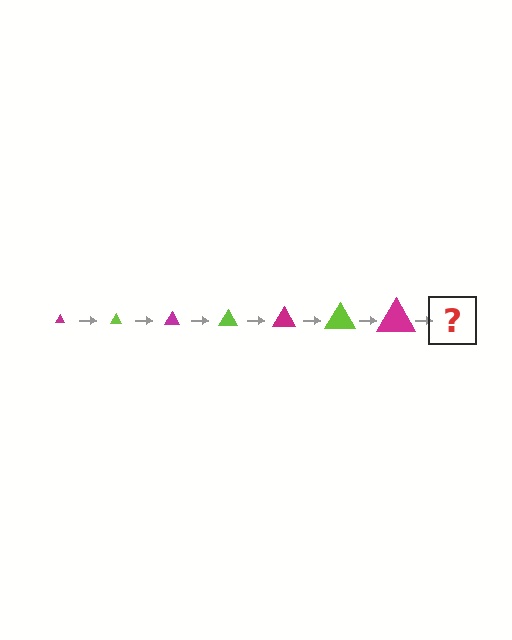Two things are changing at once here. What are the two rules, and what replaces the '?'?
The two rules are that the triangle grows larger each step and the color cycles through magenta and lime. The '?' should be a lime triangle, larger than the previous one.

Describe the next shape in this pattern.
It should be a lime triangle, larger than the previous one.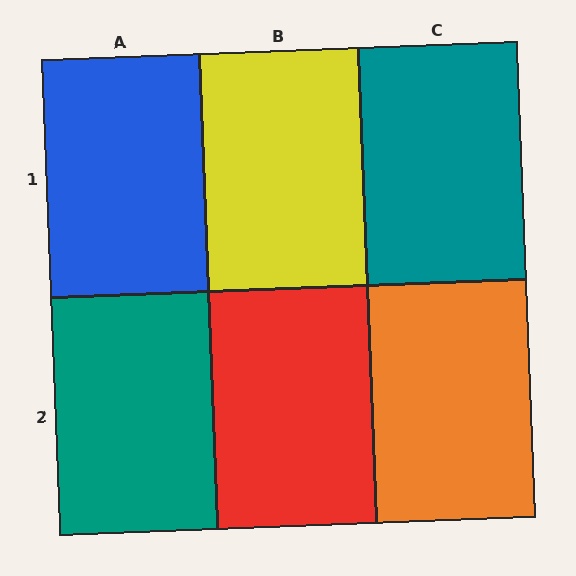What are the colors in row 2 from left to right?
Teal, red, orange.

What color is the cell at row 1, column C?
Teal.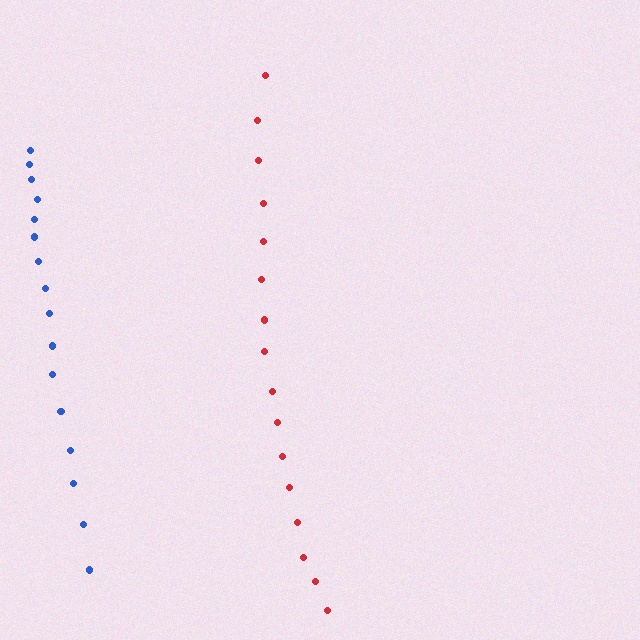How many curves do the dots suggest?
There are 2 distinct paths.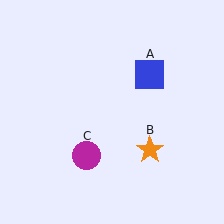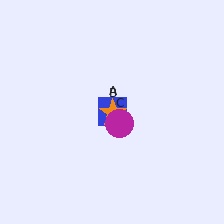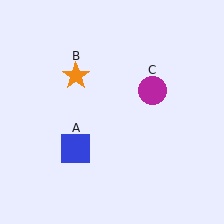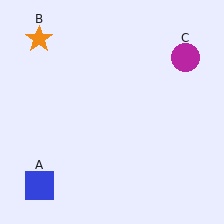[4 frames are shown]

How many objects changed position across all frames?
3 objects changed position: blue square (object A), orange star (object B), magenta circle (object C).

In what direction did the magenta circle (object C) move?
The magenta circle (object C) moved up and to the right.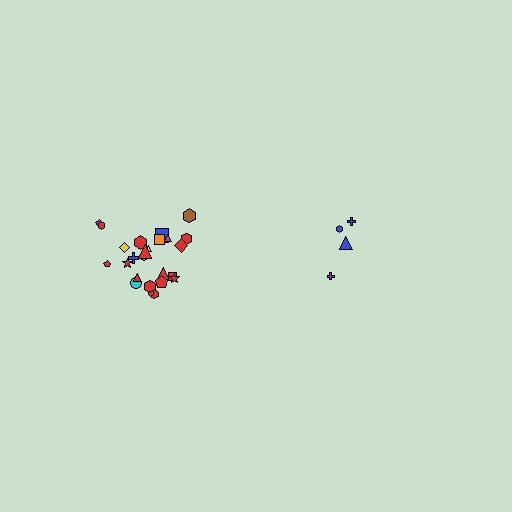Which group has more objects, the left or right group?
The left group.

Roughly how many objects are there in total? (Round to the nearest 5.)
Roughly 30 objects in total.